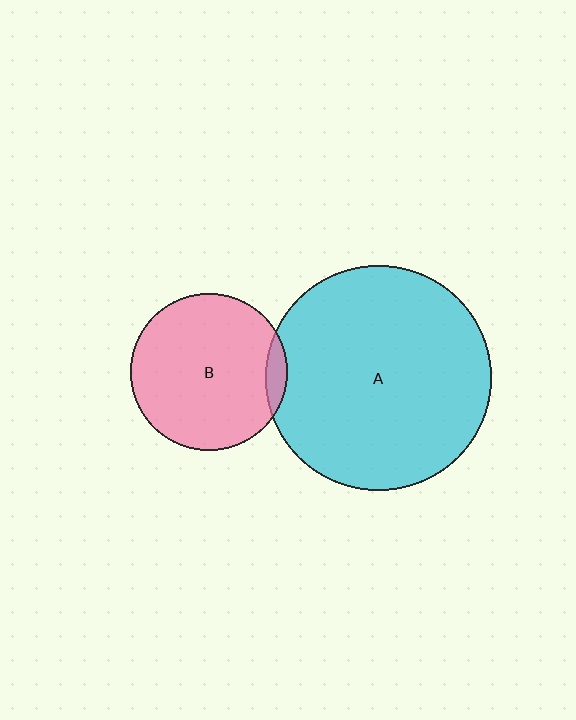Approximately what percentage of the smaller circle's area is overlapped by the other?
Approximately 5%.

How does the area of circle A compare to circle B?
Approximately 2.1 times.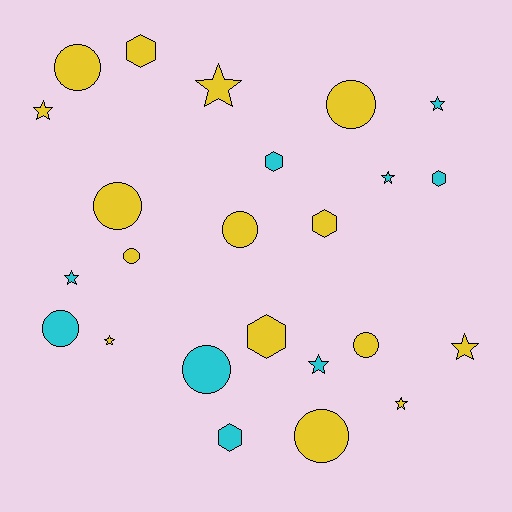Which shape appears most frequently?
Circle, with 9 objects.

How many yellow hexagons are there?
There are 3 yellow hexagons.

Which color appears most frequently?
Yellow, with 15 objects.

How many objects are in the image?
There are 24 objects.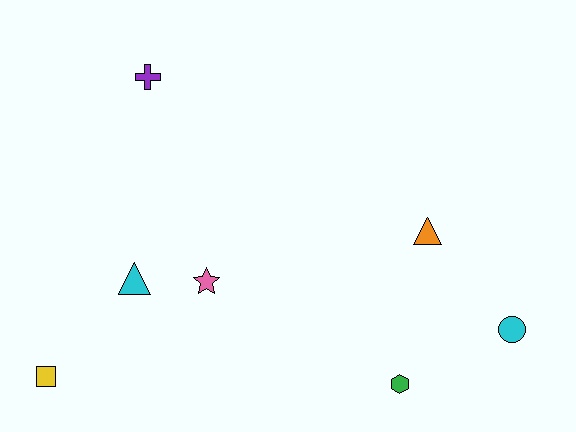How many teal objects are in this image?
There are no teal objects.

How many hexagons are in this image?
There is 1 hexagon.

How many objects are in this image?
There are 7 objects.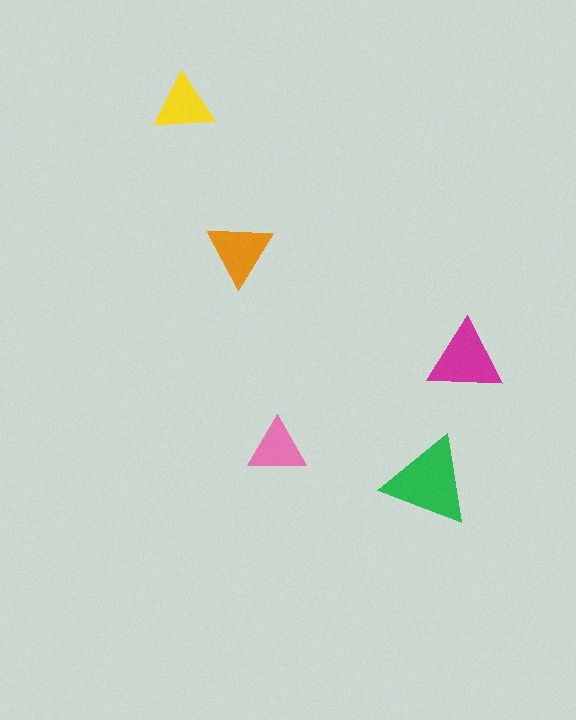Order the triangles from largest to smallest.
the green one, the magenta one, the orange one, the yellow one, the pink one.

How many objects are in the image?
There are 5 objects in the image.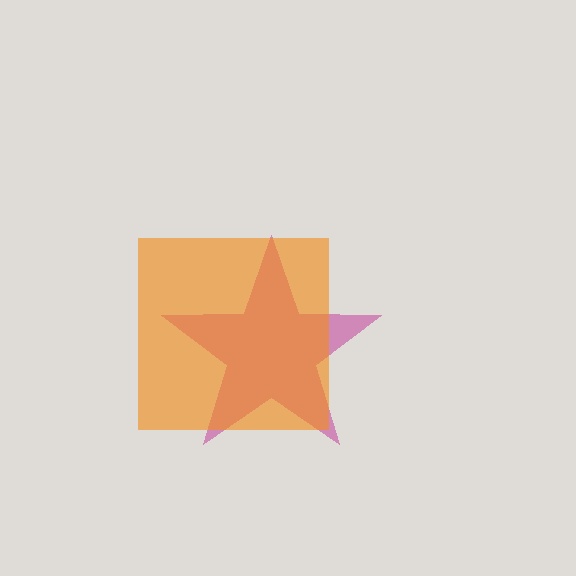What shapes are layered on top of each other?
The layered shapes are: a magenta star, an orange square.